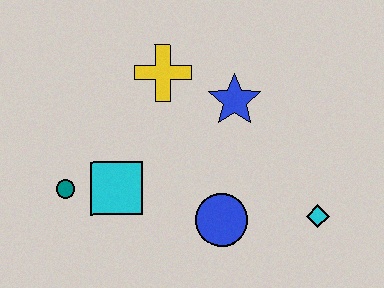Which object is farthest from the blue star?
The teal circle is farthest from the blue star.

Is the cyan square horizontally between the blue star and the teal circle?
Yes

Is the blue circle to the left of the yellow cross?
No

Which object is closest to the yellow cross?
The blue star is closest to the yellow cross.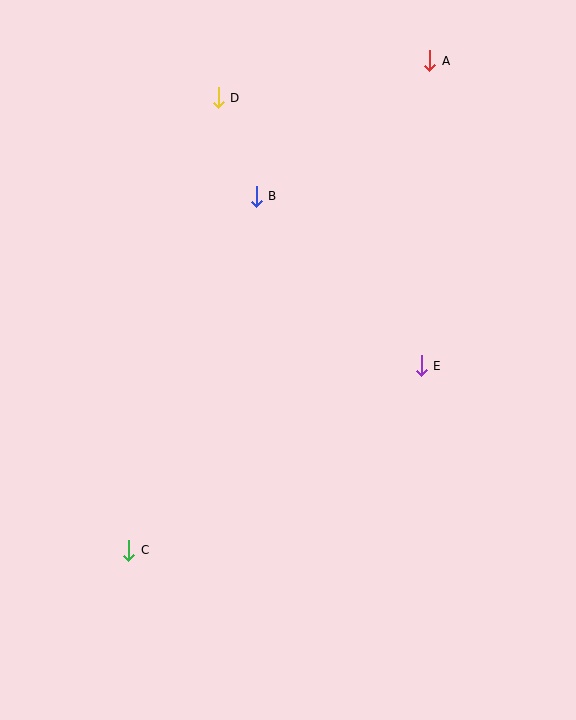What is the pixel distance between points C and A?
The distance between C and A is 576 pixels.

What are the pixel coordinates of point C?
Point C is at (129, 551).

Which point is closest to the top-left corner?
Point D is closest to the top-left corner.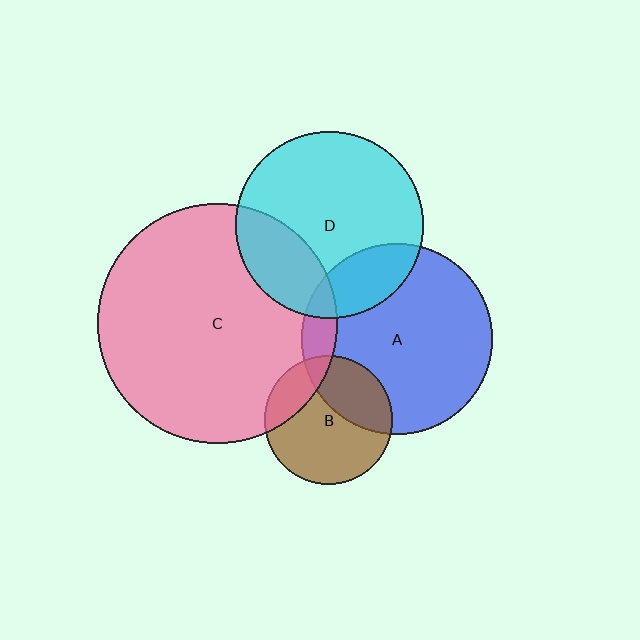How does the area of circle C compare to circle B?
Approximately 3.5 times.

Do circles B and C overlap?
Yes.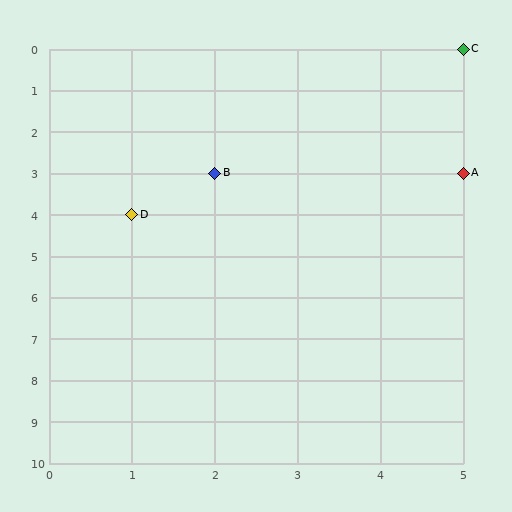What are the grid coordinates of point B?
Point B is at grid coordinates (2, 3).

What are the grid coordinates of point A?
Point A is at grid coordinates (5, 3).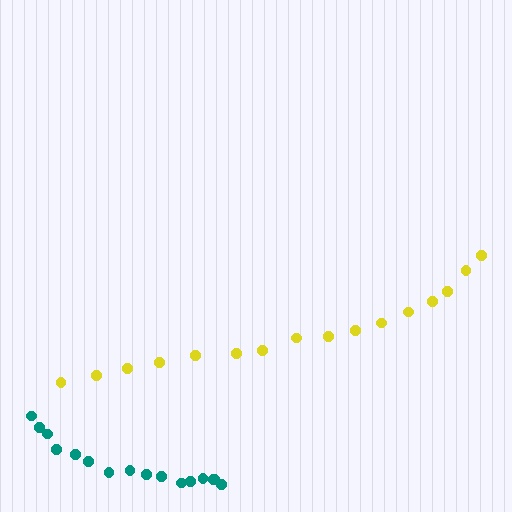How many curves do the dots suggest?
There are 2 distinct paths.